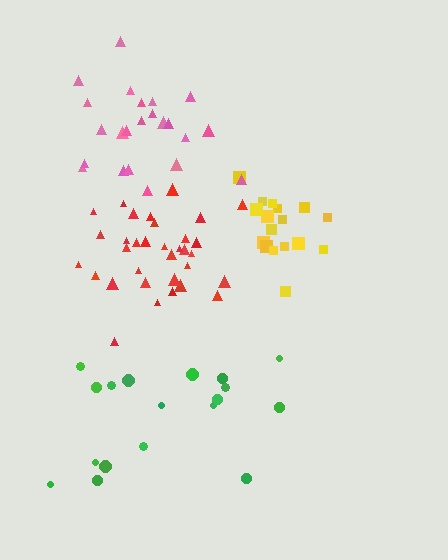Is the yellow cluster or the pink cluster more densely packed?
Yellow.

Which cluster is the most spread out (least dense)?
Green.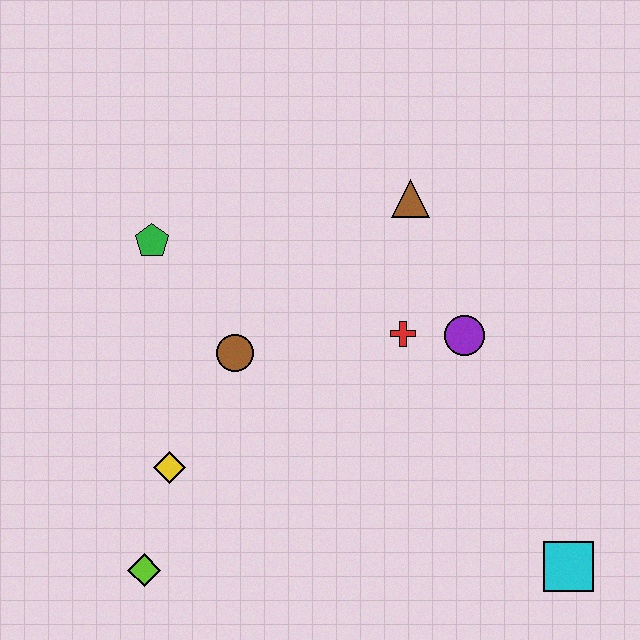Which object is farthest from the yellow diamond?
The cyan square is farthest from the yellow diamond.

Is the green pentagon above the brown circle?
Yes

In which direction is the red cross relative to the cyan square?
The red cross is above the cyan square.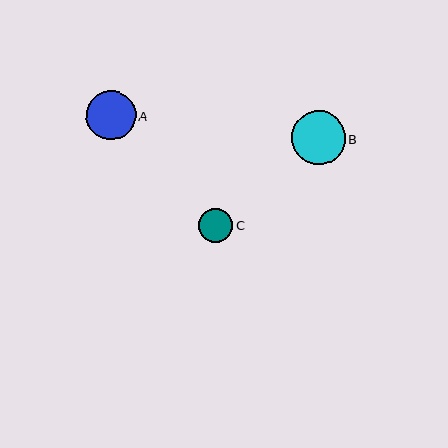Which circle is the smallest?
Circle C is the smallest with a size of approximately 34 pixels.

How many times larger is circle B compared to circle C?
Circle B is approximately 1.6 times the size of circle C.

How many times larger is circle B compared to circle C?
Circle B is approximately 1.6 times the size of circle C.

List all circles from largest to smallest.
From largest to smallest: B, A, C.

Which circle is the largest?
Circle B is the largest with a size of approximately 53 pixels.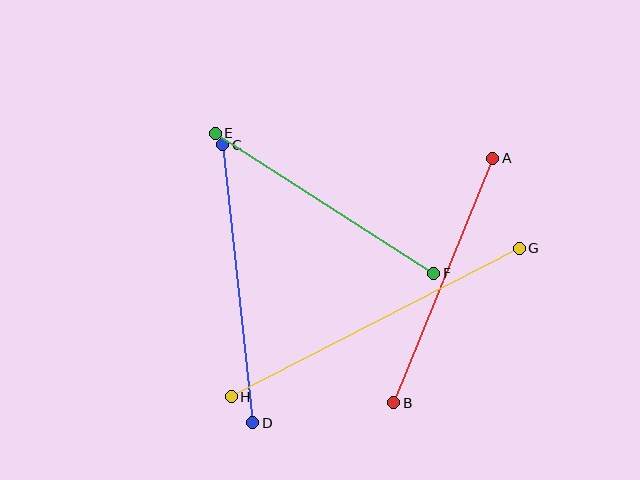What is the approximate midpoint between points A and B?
The midpoint is at approximately (443, 281) pixels.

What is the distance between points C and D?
The distance is approximately 280 pixels.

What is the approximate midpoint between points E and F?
The midpoint is at approximately (325, 203) pixels.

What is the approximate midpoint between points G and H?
The midpoint is at approximately (375, 323) pixels.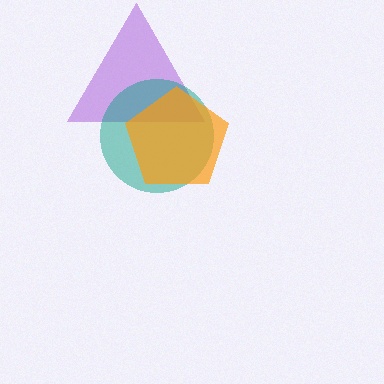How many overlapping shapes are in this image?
There are 3 overlapping shapes in the image.